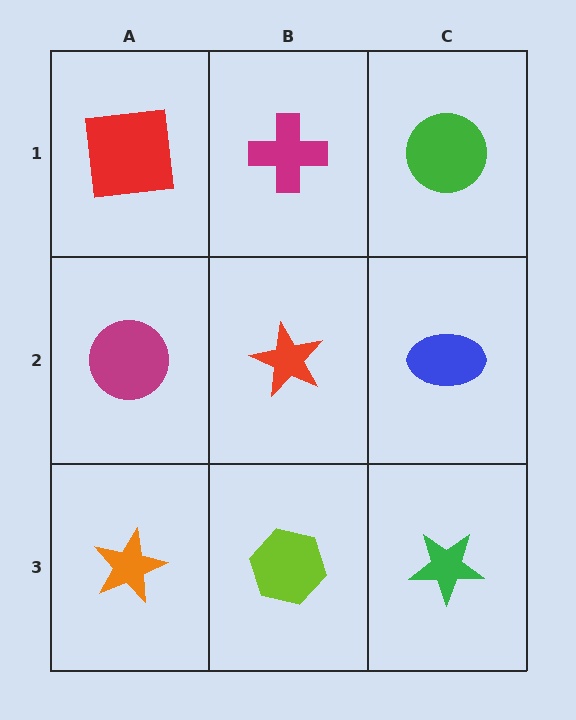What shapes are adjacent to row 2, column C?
A green circle (row 1, column C), a green star (row 3, column C), a red star (row 2, column B).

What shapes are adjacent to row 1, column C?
A blue ellipse (row 2, column C), a magenta cross (row 1, column B).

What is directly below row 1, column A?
A magenta circle.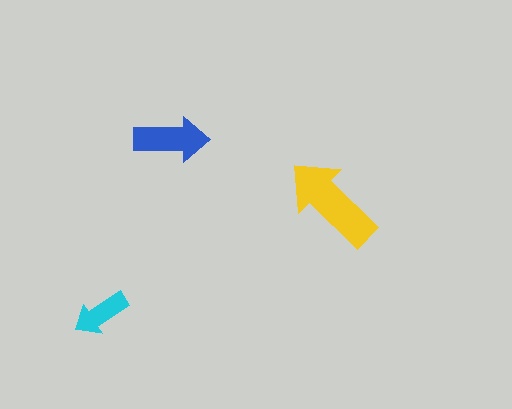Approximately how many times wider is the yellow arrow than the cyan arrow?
About 2 times wider.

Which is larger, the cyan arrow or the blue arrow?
The blue one.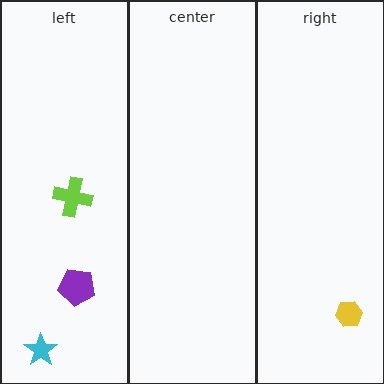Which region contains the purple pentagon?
The left region.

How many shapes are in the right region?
1.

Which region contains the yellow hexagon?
The right region.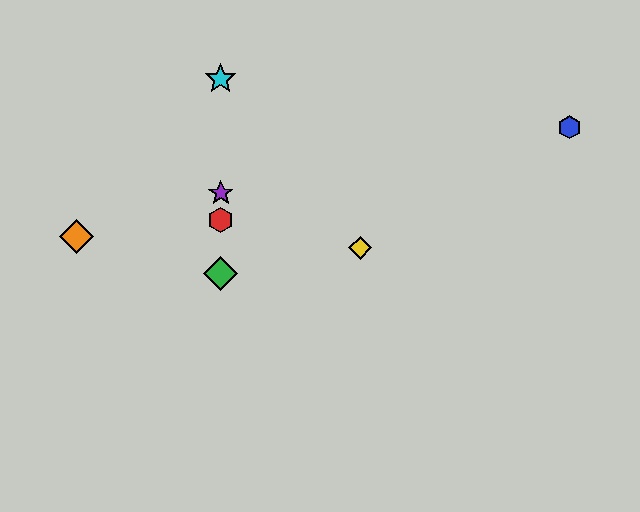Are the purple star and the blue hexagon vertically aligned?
No, the purple star is at x≈221 and the blue hexagon is at x≈570.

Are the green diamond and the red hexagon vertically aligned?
Yes, both are at x≈221.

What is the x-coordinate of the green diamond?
The green diamond is at x≈221.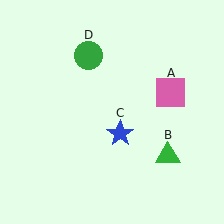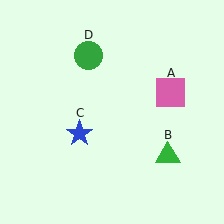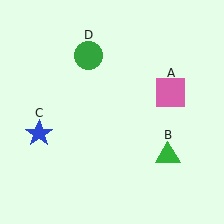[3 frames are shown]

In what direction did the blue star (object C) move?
The blue star (object C) moved left.